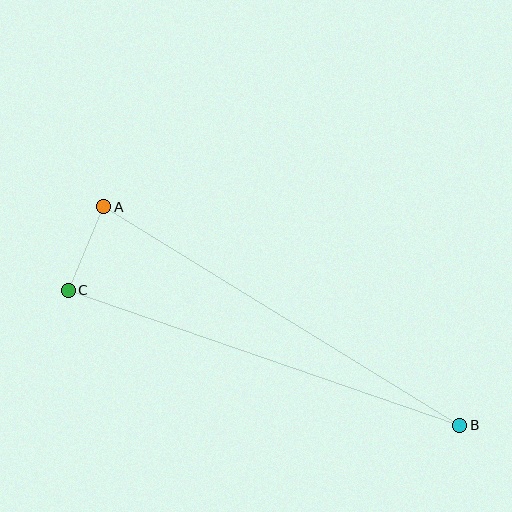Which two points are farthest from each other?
Points A and B are farthest from each other.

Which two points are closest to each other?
Points A and C are closest to each other.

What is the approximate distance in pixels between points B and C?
The distance between B and C is approximately 414 pixels.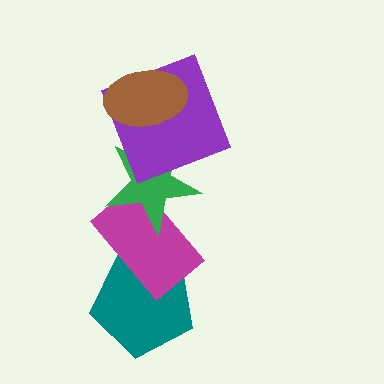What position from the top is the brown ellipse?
The brown ellipse is 1st from the top.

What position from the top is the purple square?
The purple square is 2nd from the top.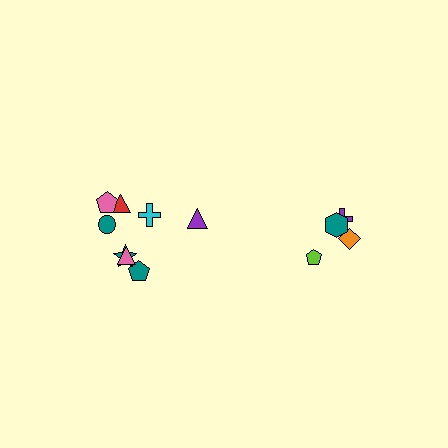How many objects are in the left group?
There are 8 objects.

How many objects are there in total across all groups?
There are 12 objects.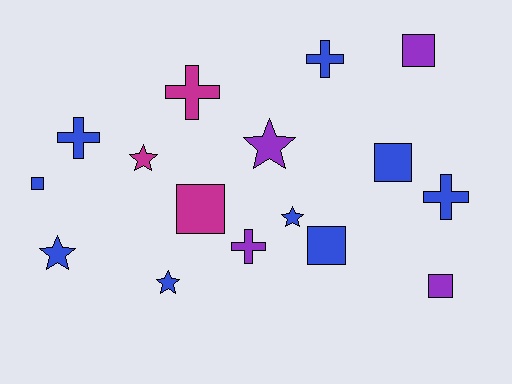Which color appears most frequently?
Blue, with 9 objects.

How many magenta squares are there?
There is 1 magenta square.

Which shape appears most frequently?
Square, with 6 objects.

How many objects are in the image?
There are 16 objects.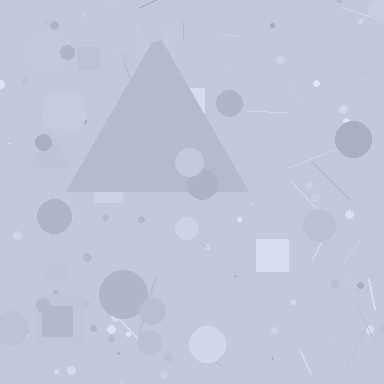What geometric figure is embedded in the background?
A triangle is embedded in the background.